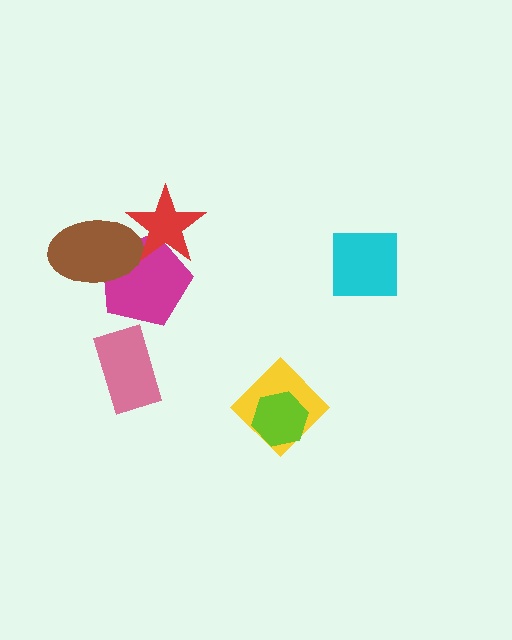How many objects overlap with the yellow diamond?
1 object overlaps with the yellow diamond.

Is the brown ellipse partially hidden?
Yes, it is partially covered by another shape.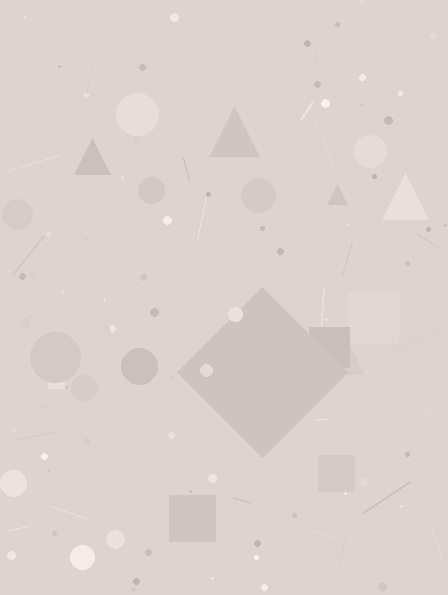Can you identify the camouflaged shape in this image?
The camouflaged shape is a diamond.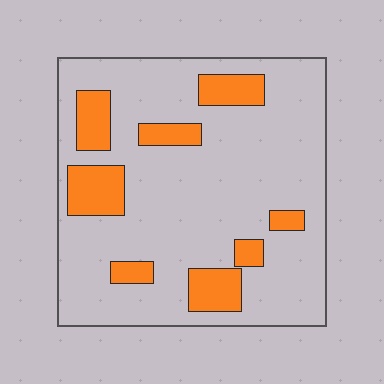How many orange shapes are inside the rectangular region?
8.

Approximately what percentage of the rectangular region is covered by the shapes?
Approximately 20%.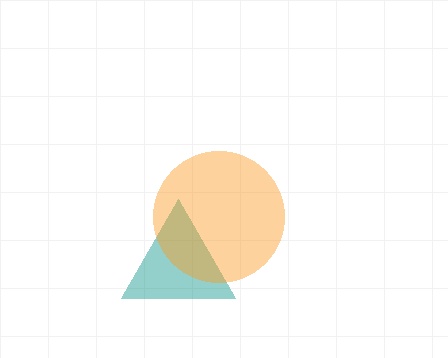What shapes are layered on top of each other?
The layered shapes are: a teal triangle, an orange circle.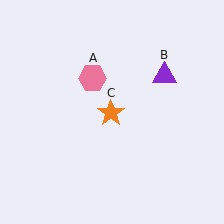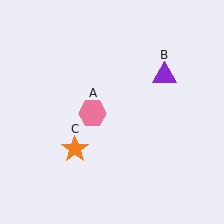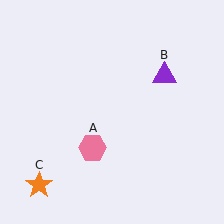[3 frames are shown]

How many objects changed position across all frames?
2 objects changed position: pink hexagon (object A), orange star (object C).